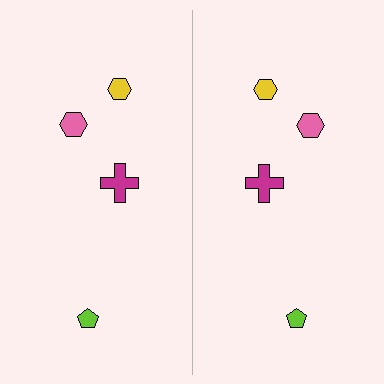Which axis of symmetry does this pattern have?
The pattern has a vertical axis of symmetry running through the center of the image.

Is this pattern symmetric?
Yes, this pattern has bilateral (reflection) symmetry.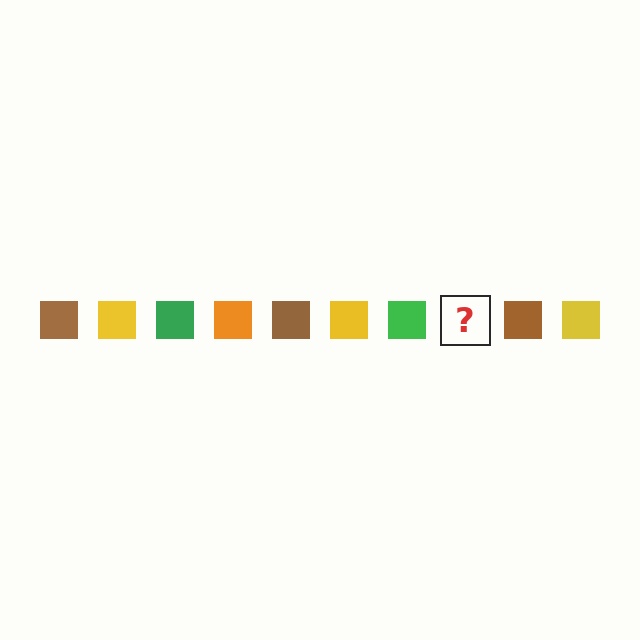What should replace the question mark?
The question mark should be replaced with an orange square.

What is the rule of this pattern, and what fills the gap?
The rule is that the pattern cycles through brown, yellow, green, orange squares. The gap should be filled with an orange square.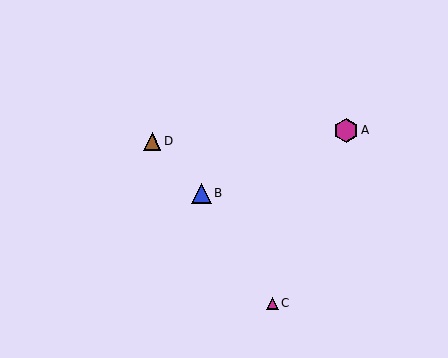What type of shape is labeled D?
Shape D is a brown triangle.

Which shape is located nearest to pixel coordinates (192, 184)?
The blue triangle (labeled B) at (201, 193) is nearest to that location.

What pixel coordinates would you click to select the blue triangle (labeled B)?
Click at (201, 193) to select the blue triangle B.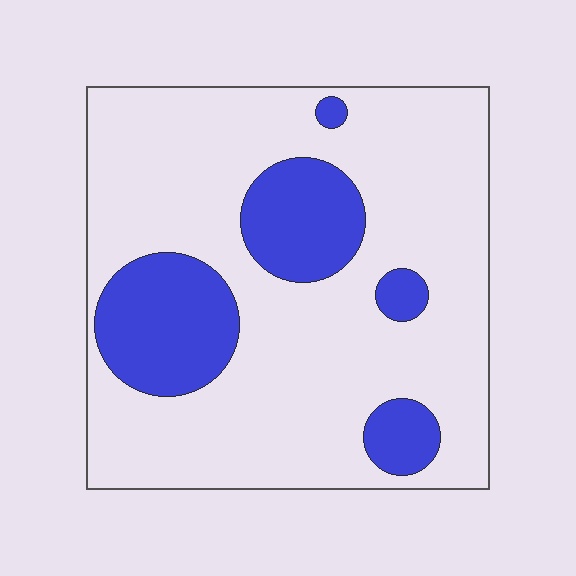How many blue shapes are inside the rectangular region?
5.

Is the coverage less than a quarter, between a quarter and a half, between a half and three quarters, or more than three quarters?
Less than a quarter.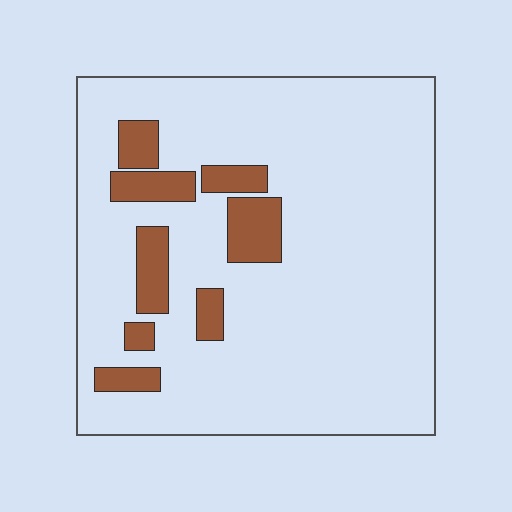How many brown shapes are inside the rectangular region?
8.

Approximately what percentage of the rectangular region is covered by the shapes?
Approximately 15%.